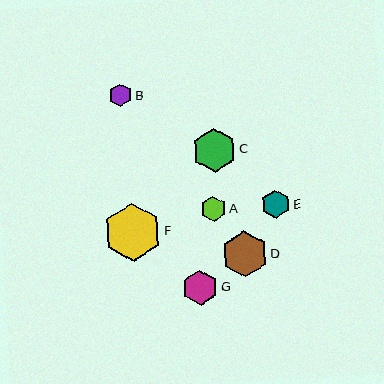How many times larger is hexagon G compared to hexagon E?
Hexagon G is approximately 1.3 times the size of hexagon E.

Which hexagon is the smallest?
Hexagon B is the smallest with a size of approximately 23 pixels.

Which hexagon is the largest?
Hexagon F is the largest with a size of approximately 58 pixels.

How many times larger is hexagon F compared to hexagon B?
Hexagon F is approximately 2.6 times the size of hexagon B.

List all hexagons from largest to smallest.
From largest to smallest: F, D, C, G, E, A, B.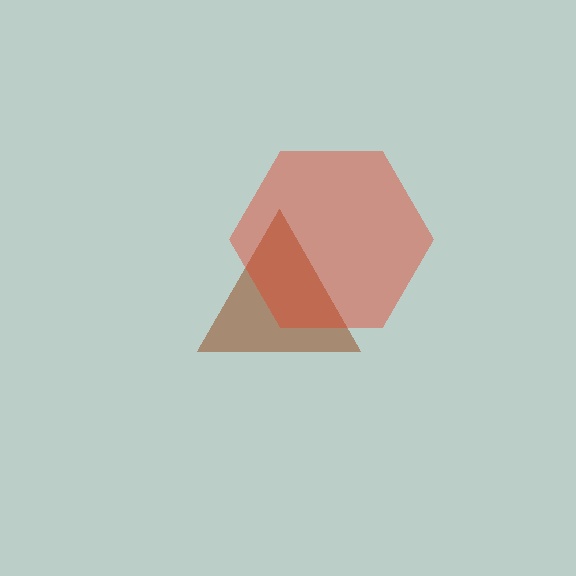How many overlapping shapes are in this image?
There are 2 overlapping shapes in the image.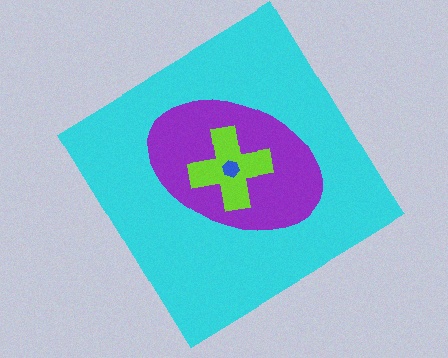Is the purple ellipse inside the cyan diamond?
Yes.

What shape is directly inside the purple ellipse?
The lime cross.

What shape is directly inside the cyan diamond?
The purple ellipse.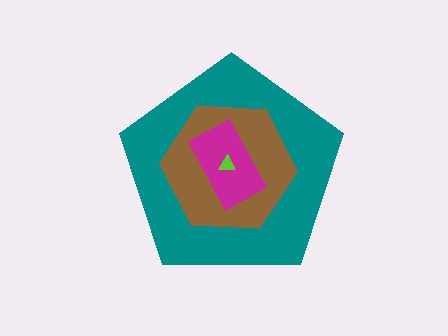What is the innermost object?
The lime triangle.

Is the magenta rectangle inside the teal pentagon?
Yes.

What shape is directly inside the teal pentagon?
The brown hexagon.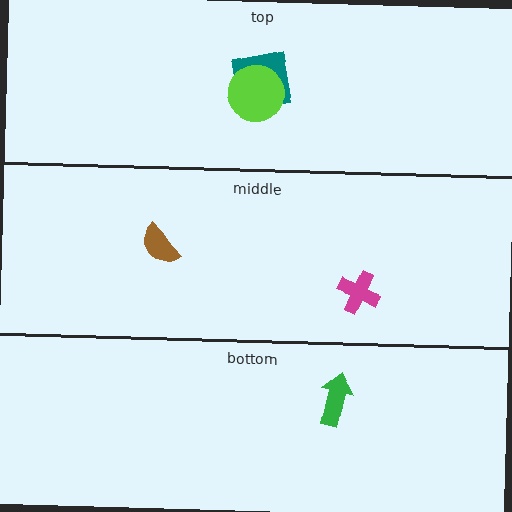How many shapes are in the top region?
2.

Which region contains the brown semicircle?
The middle region.